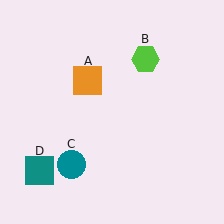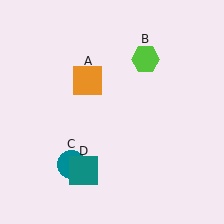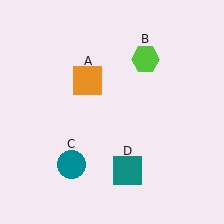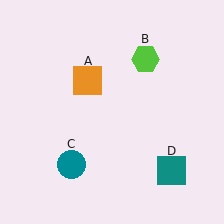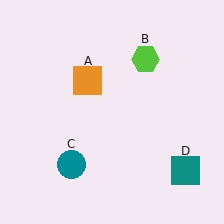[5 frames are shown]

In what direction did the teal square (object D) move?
The teal square (object D) moved right.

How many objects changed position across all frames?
1 object changed position: teal square (object D).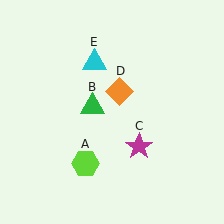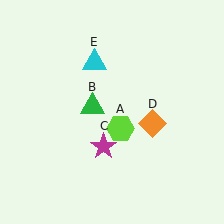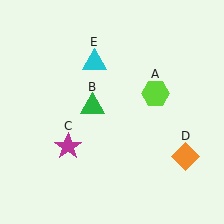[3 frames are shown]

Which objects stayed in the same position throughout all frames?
Green triangle (object B) and cyan triangle (object E) remained stationary.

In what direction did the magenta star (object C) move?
The magenta star (object C) moved left.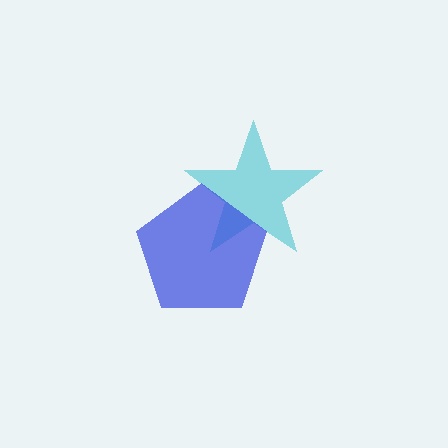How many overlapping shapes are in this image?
There are 2 overlapping shapes in the image.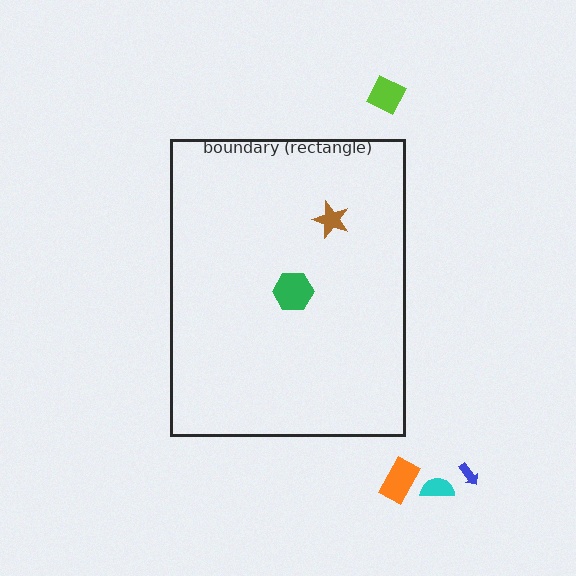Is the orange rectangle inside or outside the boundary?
Outside.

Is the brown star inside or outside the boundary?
Inside.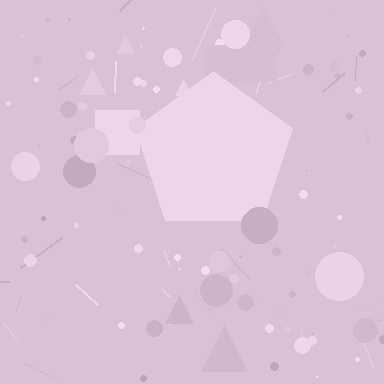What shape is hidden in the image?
A pentagon is hidden in the image.